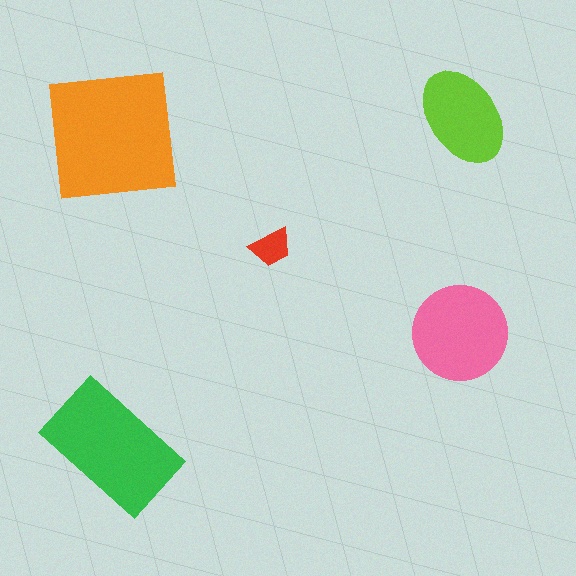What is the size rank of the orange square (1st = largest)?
1st.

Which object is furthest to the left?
The green rectangle is leftmost.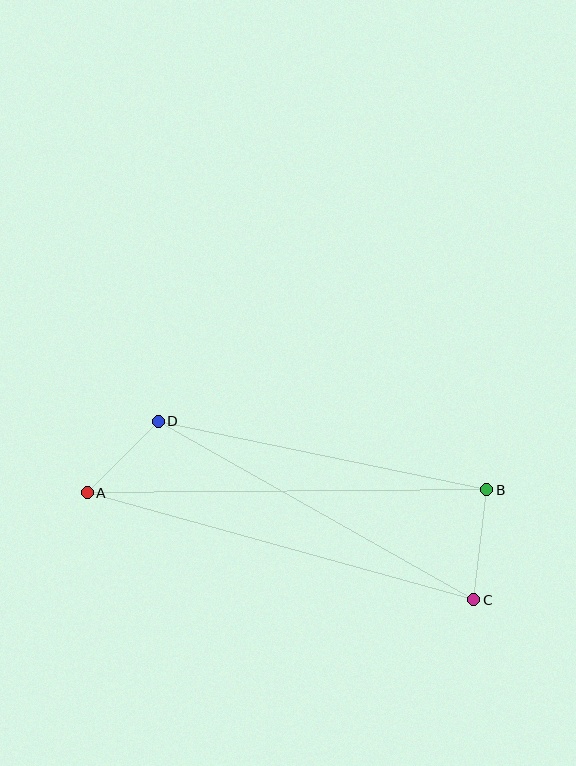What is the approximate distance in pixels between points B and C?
The distance between B and C is approximately 111 pixels.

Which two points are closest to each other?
Points A and D are closest to each other.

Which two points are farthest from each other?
Points A and C are farthest from each other.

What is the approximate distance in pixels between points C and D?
The distance between C and D is approximately 362 pixels.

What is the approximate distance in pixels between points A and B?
The distance between A and B is approximately 399 pixels.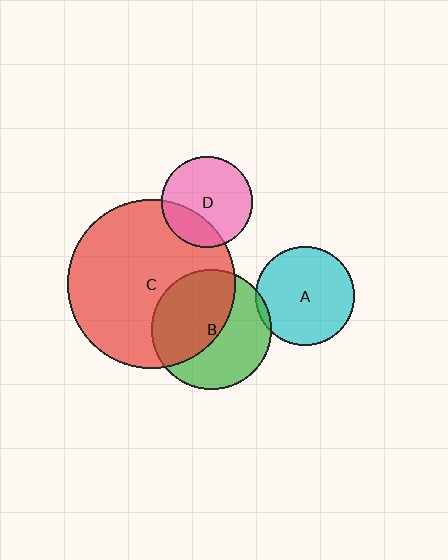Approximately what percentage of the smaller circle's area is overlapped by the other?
Approximately 25%.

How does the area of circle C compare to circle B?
Approximately 2.0 times.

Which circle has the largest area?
Circle C (red).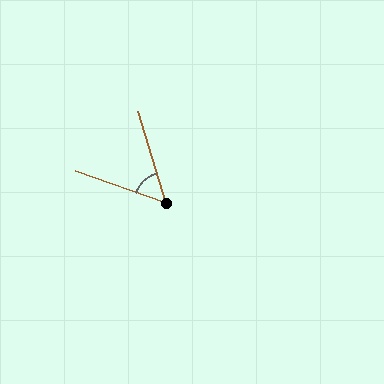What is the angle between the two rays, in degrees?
Approximately 54 degrees.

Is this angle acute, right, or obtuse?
It is acute.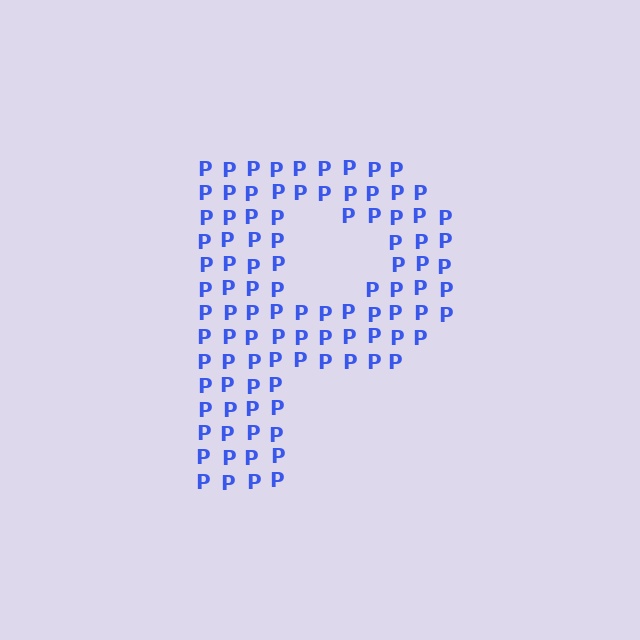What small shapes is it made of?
It is made of small letter P's.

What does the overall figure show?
The overall figure shows the letter P.